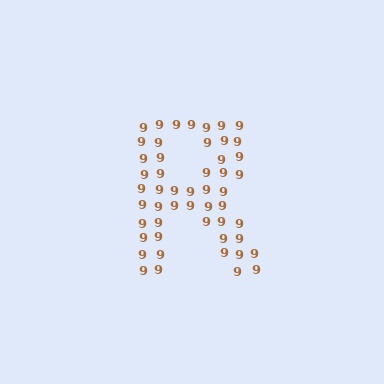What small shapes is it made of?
It is made of small digit 9's.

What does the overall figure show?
The overall figure shows the letter R.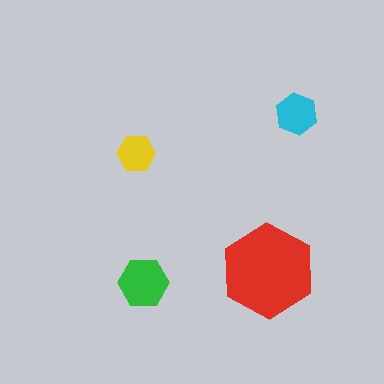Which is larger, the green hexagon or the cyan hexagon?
The green one.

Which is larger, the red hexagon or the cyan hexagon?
The red one.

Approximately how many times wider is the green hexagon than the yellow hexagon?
About 1.5 times wider.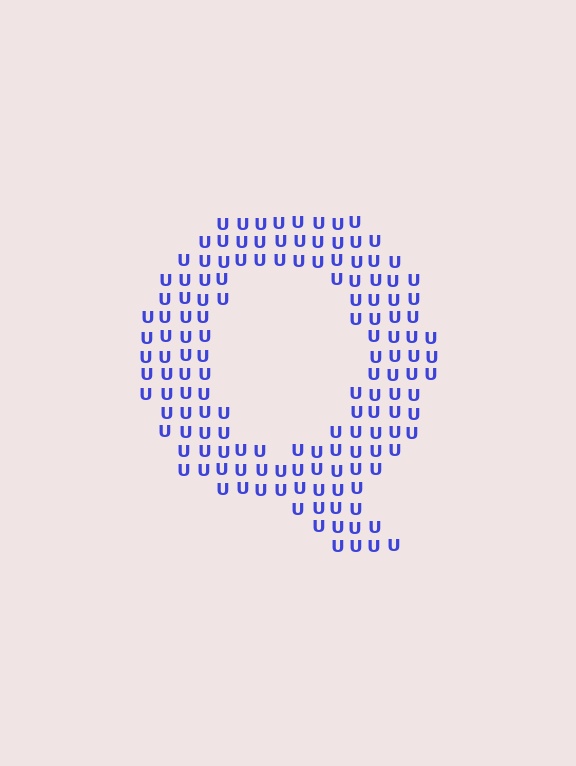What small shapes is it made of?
It is made of small letter U's.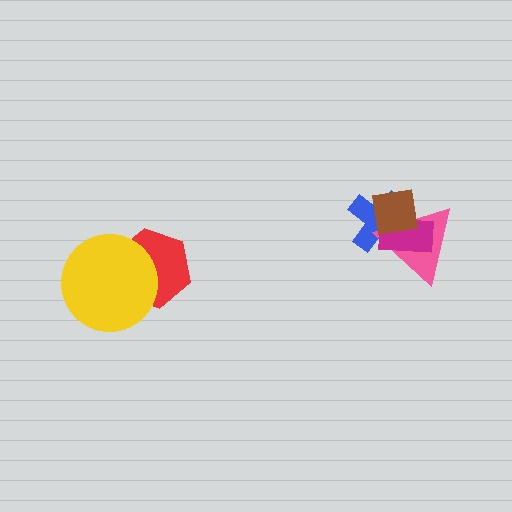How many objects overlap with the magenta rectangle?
3 objects overlap with the magenta rectangle.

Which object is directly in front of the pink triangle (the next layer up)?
The magenta rectangle is directly in front of the pink triangle.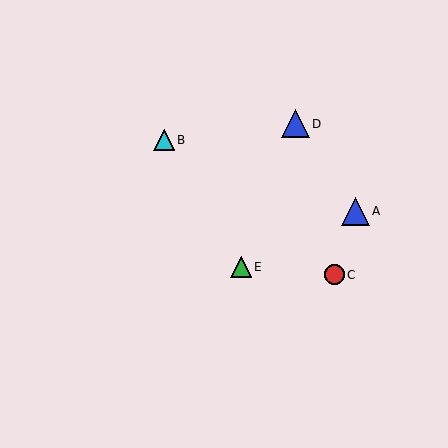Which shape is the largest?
The blue triangle (labeled D) is the largest.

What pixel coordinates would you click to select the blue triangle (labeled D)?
Click at (295, 124) to select the blue triangle D.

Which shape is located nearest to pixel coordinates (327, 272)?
The red circle (labeled C) at (334, 275) is nearest to that location.